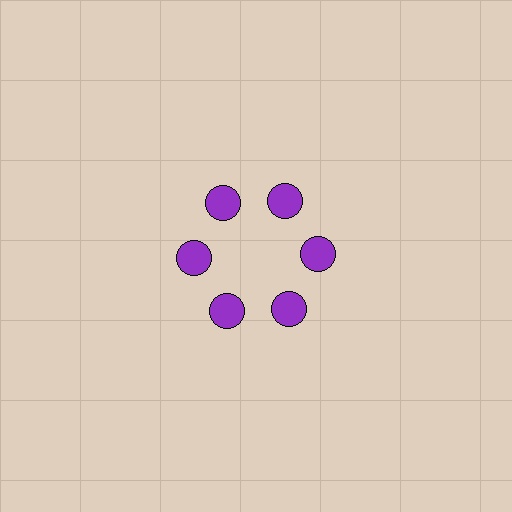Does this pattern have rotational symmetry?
Yes, this pattern has 6-fold rotational symmetry. It looks the same after rotating 60 degrees around the center.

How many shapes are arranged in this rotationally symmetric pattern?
There are 6 shapes, arranged in 6 groups of 1.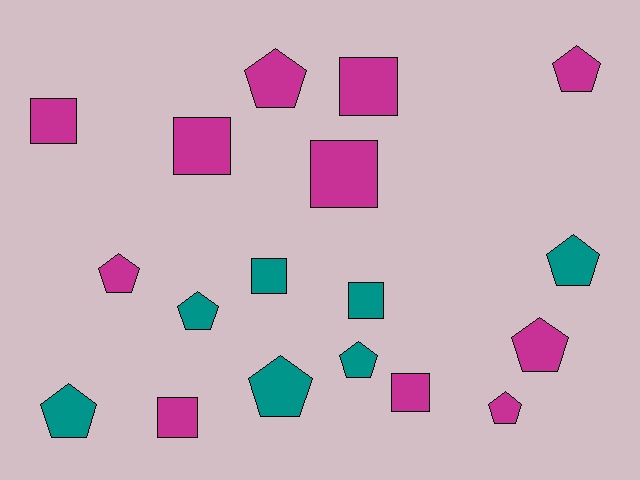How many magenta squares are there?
There are 6 magenta squares.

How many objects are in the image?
There are 18 objects.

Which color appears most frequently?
Magenta, with 11 objects.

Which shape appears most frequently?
Pentagon, with 10 objects.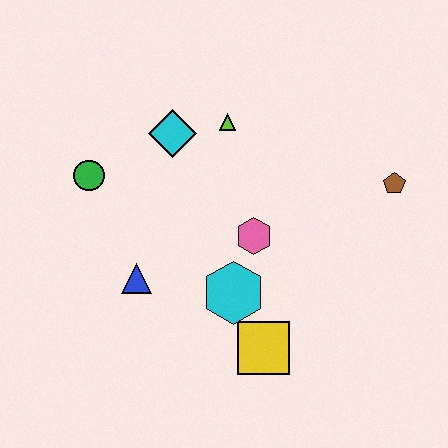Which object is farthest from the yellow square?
The green circle is farthest from the yellow square.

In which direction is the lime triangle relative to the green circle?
The lime triangle is to the right of the green circle.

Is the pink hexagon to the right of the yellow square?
No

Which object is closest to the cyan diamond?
The lime triangle is closest to the cyan diamond.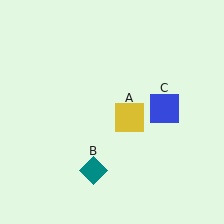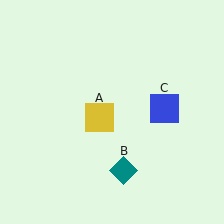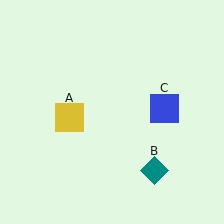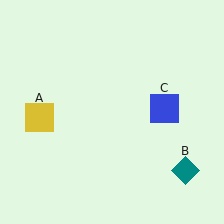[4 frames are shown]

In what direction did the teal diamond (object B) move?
The teal diamond (object B) moved right.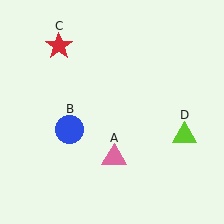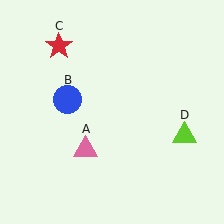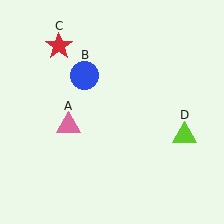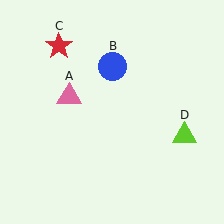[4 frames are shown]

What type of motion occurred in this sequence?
The pink triangle (object A), blue circle (object B) rotated clockwise around the center of the scene.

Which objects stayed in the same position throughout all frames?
Red star (object C) and lime triangle (object D) remained stationary.